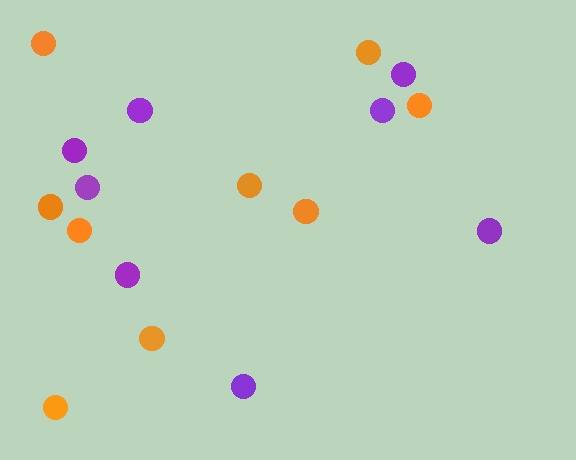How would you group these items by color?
There are 2 groups: one group of orange circles (9) and one group of purple circles (8).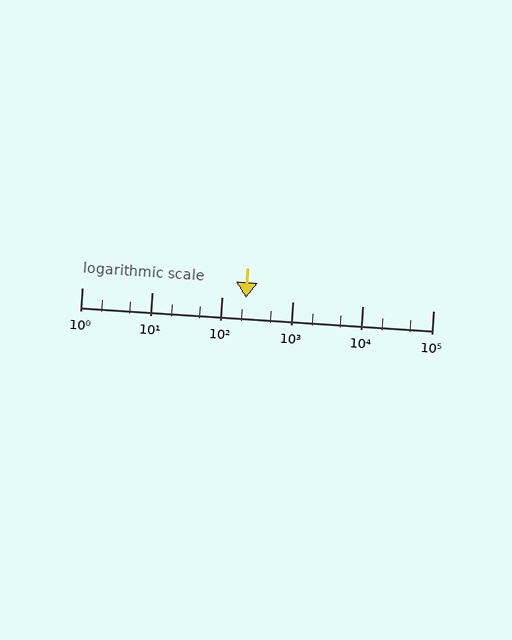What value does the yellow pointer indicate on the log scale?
The pointer indicates approximately 220.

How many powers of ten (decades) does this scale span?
The scale spans 5 decades, from 1 to 100000.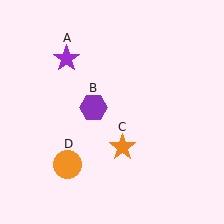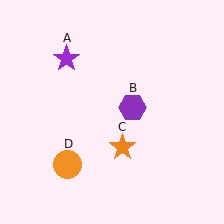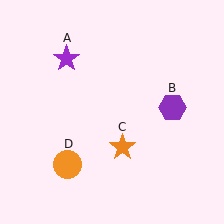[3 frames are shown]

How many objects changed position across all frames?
1 object changed position: purple hexagon (object B).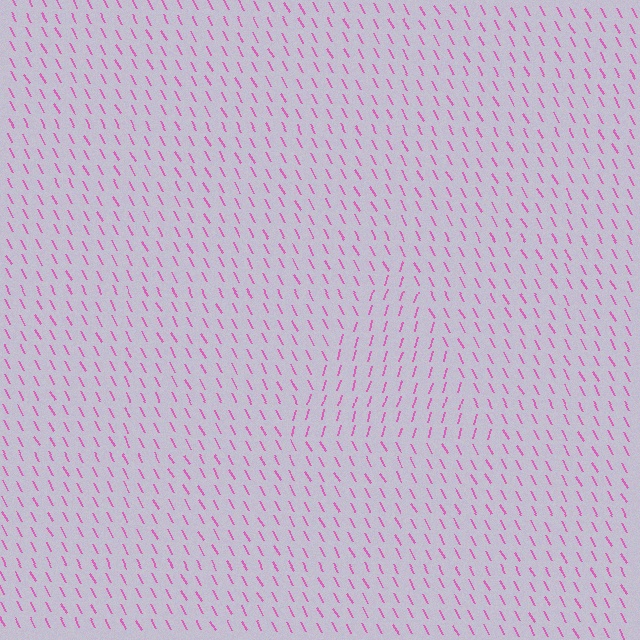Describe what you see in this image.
The image is filled with small pink line segments. A triangle region in the image has lines oriented differently from the surrounding lines, creating a visible texture boundary.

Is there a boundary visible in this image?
Yes, there is a texture boundary formed by a change in line orientation.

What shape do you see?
I see a triangle.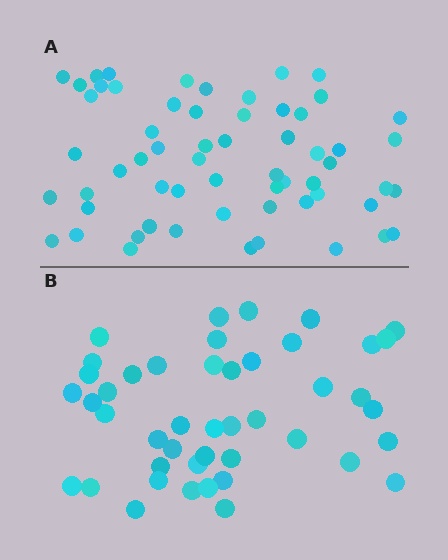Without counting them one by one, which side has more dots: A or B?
Region A (the top region) has more dots.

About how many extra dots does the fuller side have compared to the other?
Region A has approximately 15 more dots than region B.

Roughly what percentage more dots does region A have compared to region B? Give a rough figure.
About 35% more.